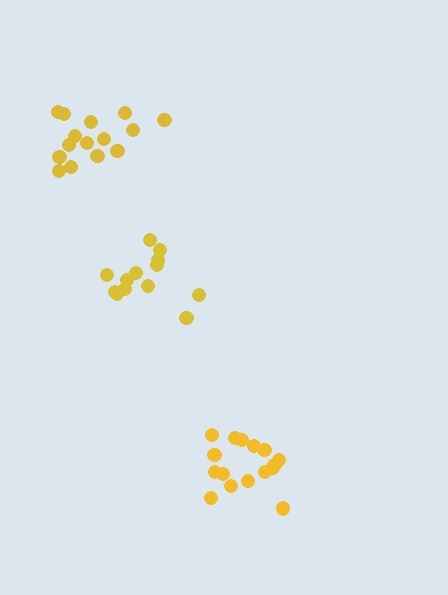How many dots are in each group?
Group 1: 13 dots, Group 2: 16 dots, Group 3: 15 dots (44 total).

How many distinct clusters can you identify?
There are 3 distinct clusters.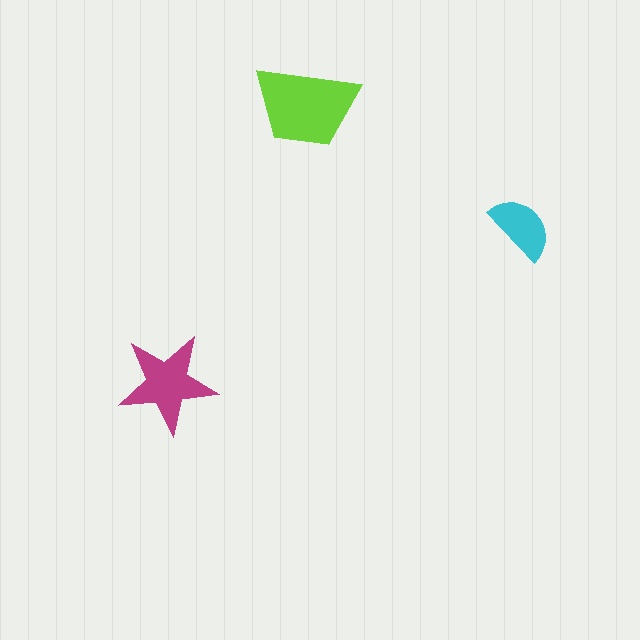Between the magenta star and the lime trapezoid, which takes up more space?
The lime trapezoid.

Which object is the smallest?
The cyan semicircle.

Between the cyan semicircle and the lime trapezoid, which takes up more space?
The lime trapezoid.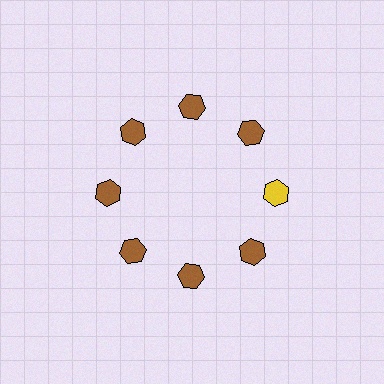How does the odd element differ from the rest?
It has a different color: yellow instead of brown.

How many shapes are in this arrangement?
There are 8 shapes arranged in a ring pattern.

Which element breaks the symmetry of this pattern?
The yellow hexagon at roughly the 3 o'clock position breaks the symmetry. All other shapes are brown hexagons.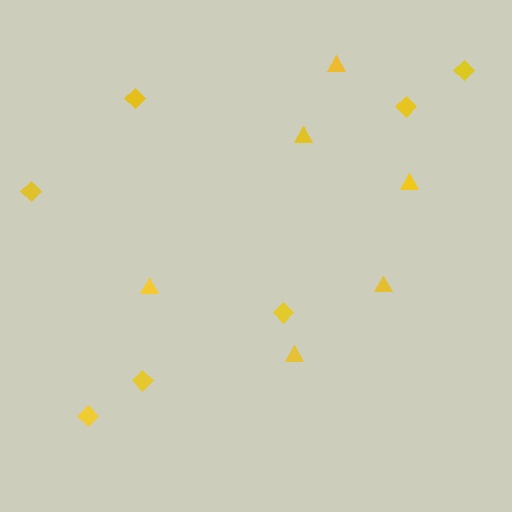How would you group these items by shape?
There are 2 groups: one group of triangles (6) and one group of diamonds (7).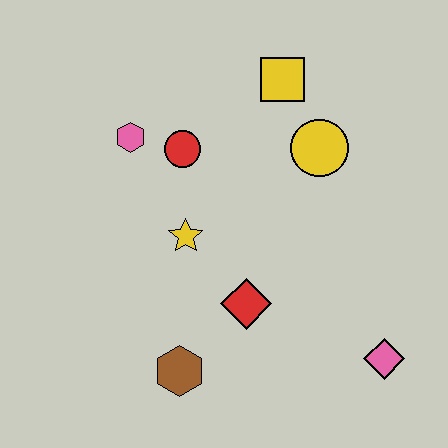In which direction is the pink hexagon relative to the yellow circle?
The pink hexagon is to the left of the yellow circle.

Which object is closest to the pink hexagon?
The red circle is closest to the pink hexagon.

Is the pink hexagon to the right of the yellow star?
No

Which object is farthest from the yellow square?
The brown hexagon is farthest from the yellow square.